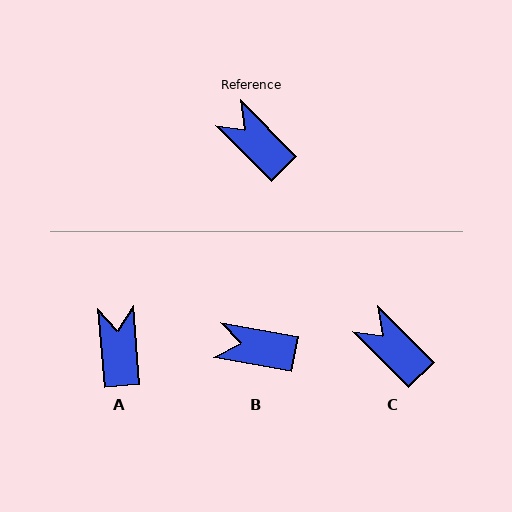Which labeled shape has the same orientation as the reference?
C.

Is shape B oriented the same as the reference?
No, it is off by about 35 degrees.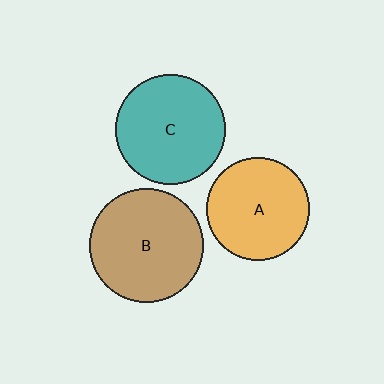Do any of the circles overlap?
No, none of the circles overlap.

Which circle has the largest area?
Circle B (brown).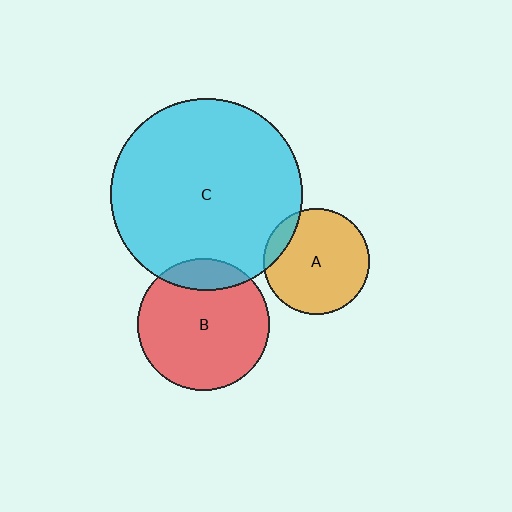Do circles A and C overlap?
Yes.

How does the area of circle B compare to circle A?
Approximately 1.6 times.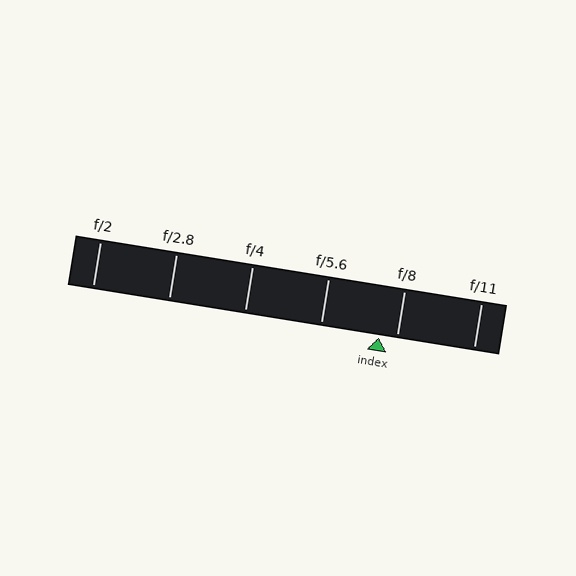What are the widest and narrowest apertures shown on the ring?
The widest aperture shown is f/2 and the narrowest is f/11.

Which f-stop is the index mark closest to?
The index mark is closest to f/8.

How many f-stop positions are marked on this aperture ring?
There are 6 f-stop positions marked.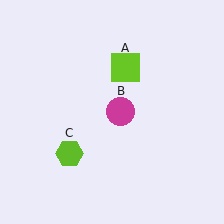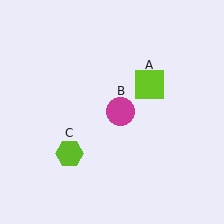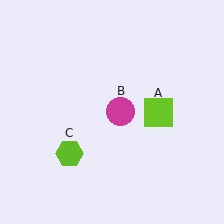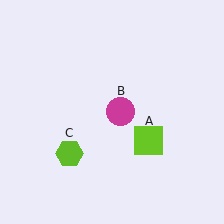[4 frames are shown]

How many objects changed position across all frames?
1 object changed position: lime square (object A).